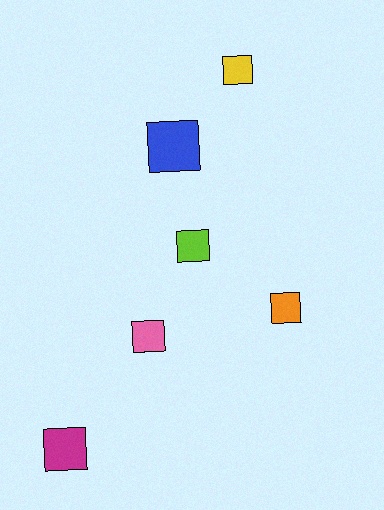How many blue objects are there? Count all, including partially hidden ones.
There is 1 blue object.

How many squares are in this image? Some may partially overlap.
There are 6 squares.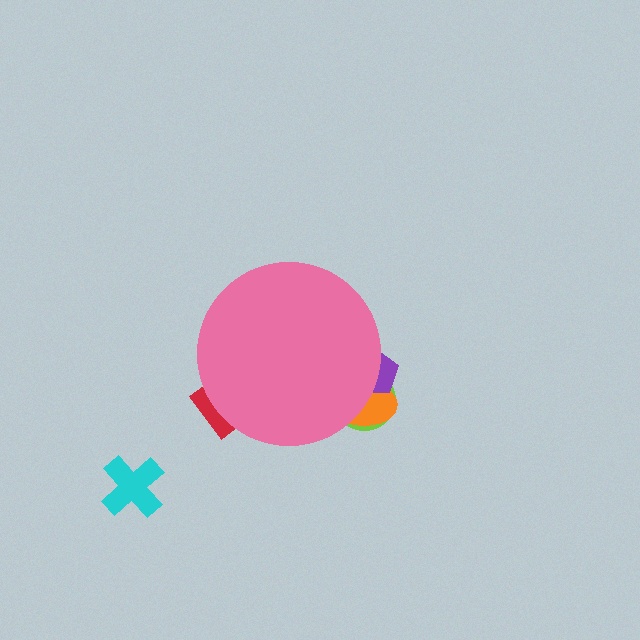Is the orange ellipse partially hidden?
Yes, the orange ellipse is partially hidden behind the pink circle.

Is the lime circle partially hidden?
Yes, the lime circle is partially hidden behind the pink circle.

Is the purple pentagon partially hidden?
Yes, the purple pentagon is partially hidden behind the pink circle.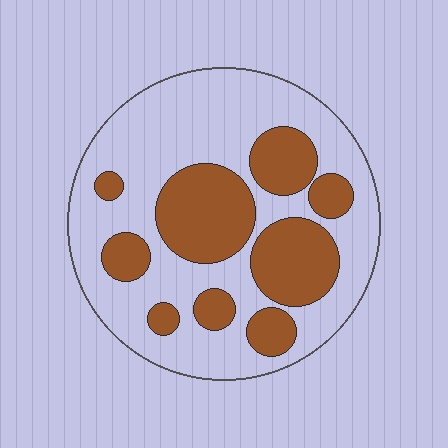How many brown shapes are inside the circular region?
9.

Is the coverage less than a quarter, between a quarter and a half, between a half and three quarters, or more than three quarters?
Between a quarter and a half.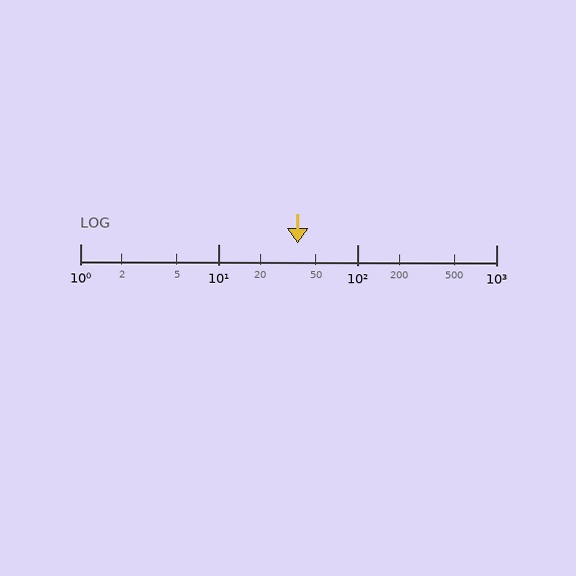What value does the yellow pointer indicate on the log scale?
The pointer indicates approximately 37.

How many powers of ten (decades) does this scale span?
The scale spans 3 decades, from 1 to 1000.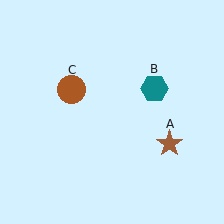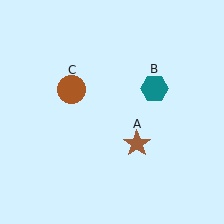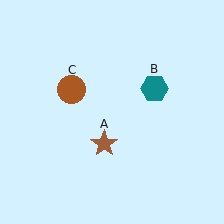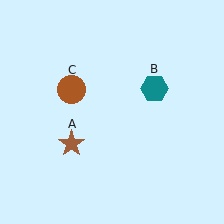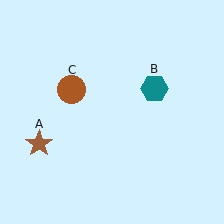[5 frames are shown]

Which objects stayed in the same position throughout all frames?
Teal hexagon (object B) and brown circle (object C) remained stationary.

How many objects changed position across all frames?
1 object changed position: brown star (object A).